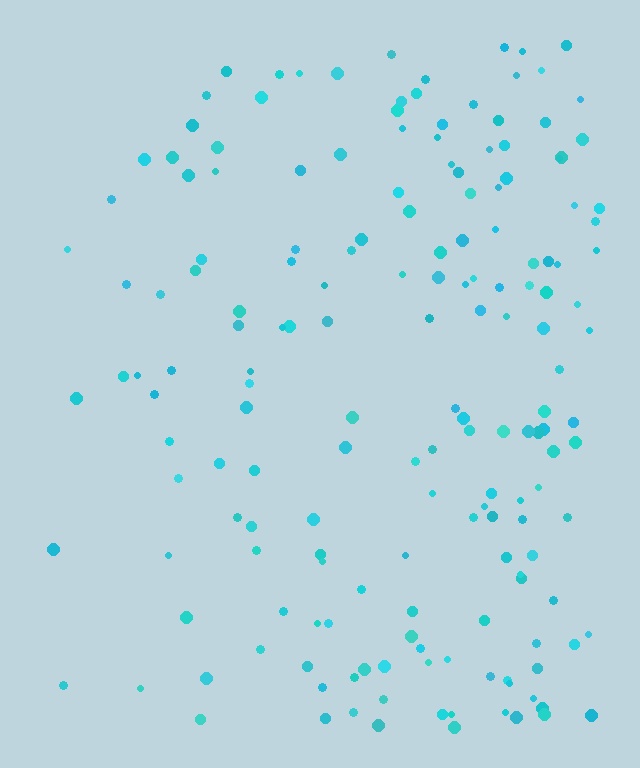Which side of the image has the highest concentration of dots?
The right.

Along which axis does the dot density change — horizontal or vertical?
Horizontal.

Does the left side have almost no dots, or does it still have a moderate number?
Still a moderate number, just noticeably fewer than the right.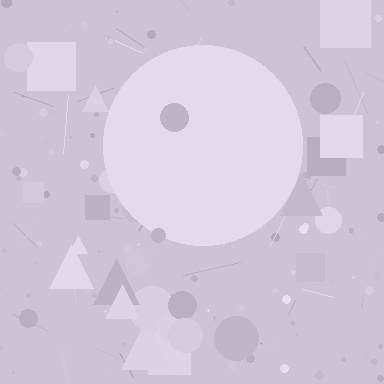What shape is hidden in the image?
A circle is hidden in the image.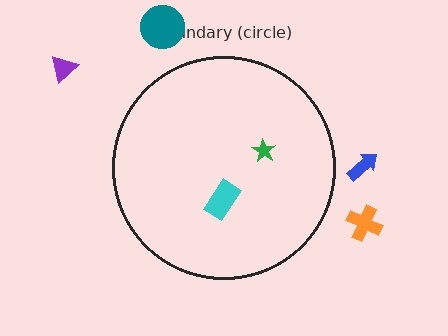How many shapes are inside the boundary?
2 inside, 4 outside.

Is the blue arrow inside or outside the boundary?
Outside.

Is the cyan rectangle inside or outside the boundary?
Inside.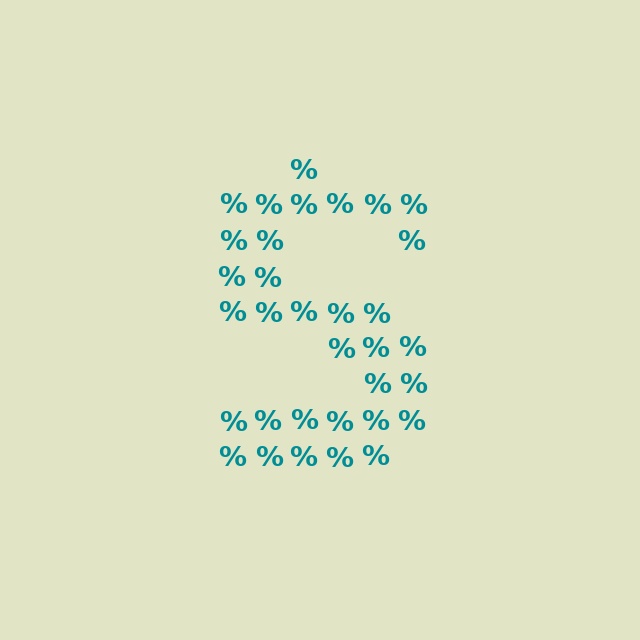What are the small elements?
The small elements are percent signs.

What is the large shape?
The large shape is the letter S.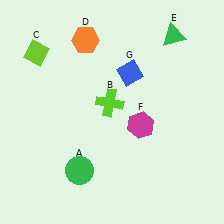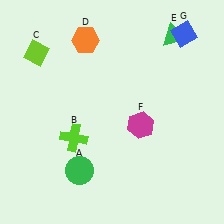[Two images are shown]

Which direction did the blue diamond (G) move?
The blue diamond (G) moved right.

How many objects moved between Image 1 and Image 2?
2 objects moved between the two images.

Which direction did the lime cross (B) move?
The lime cross (B) moved left.